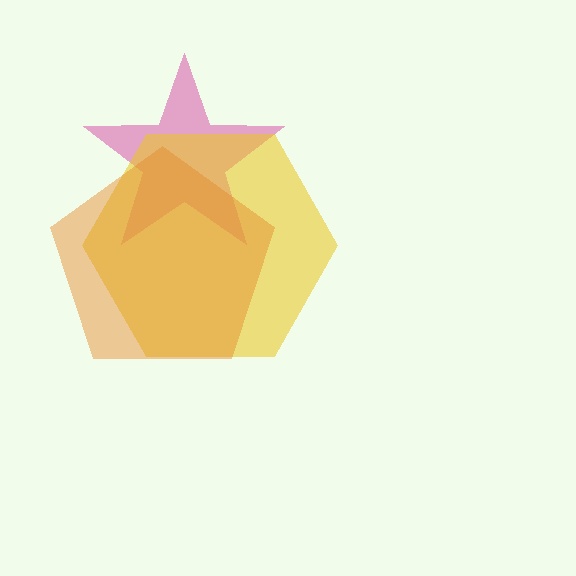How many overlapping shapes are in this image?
There are 3 overlapping shapes in the image.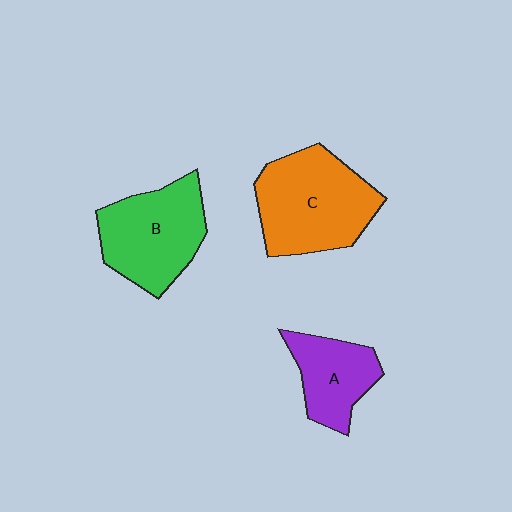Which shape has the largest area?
Shape C (orange).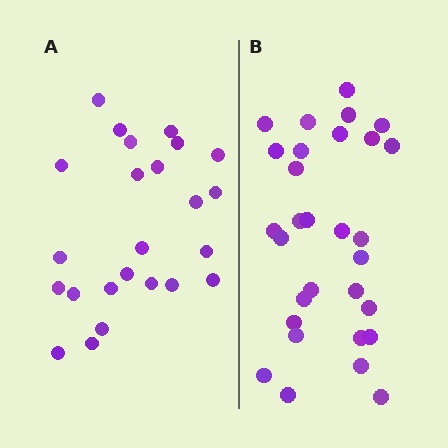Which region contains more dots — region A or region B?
Region B (the right region) has more dots.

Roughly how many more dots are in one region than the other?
Region B has about 6 more dots than region A.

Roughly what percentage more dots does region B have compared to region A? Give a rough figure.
About 25% more.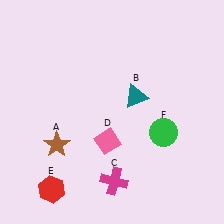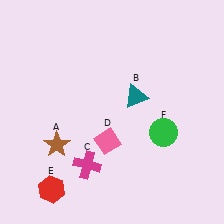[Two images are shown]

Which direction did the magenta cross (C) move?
The magenta cross (C) moved left.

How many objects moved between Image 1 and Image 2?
1 object moved between the two images.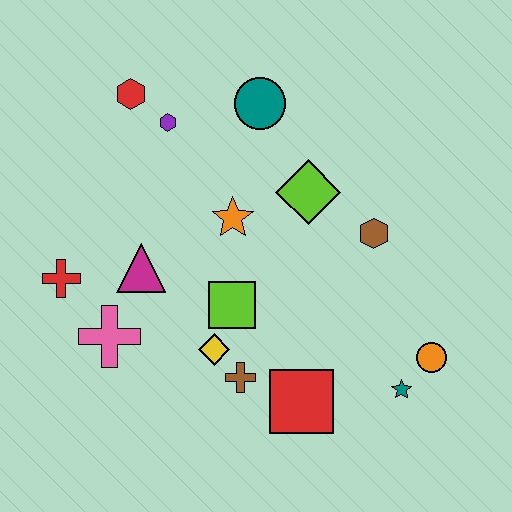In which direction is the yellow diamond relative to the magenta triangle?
The yellow diamond is below the magenta triangle.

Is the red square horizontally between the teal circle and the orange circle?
Yes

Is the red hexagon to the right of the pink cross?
Yes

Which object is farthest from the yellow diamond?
The red hexagon is farthest from the yellow diamond.